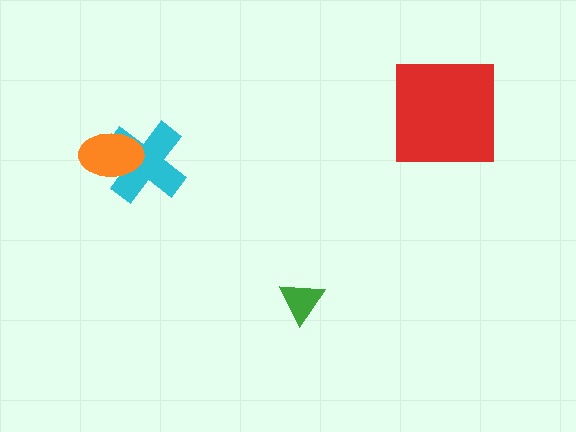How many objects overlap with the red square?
0 objects overlap with the red square.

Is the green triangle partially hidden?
No, no other shape covers it.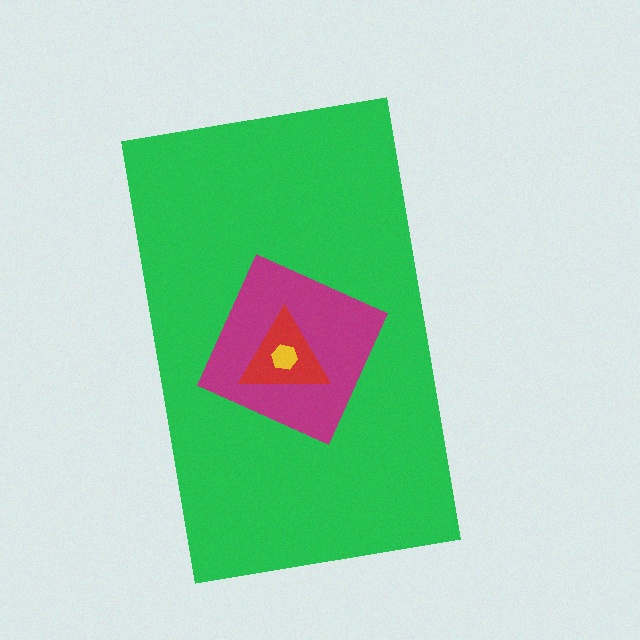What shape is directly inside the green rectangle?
The magenta diamond.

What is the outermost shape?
The green rectangle.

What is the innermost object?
The yellow hexagon.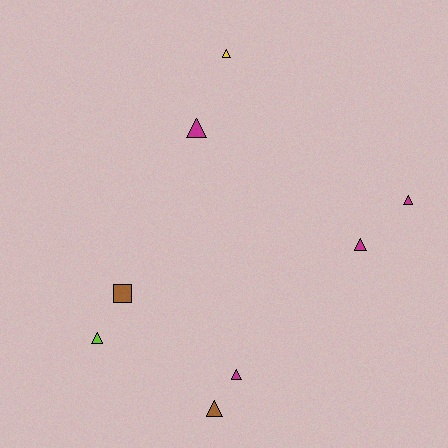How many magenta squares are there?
There are no magenta squares.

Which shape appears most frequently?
Triangle, with 7 objects.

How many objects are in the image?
There are 8 objects.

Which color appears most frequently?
Magenta, with 4 objects.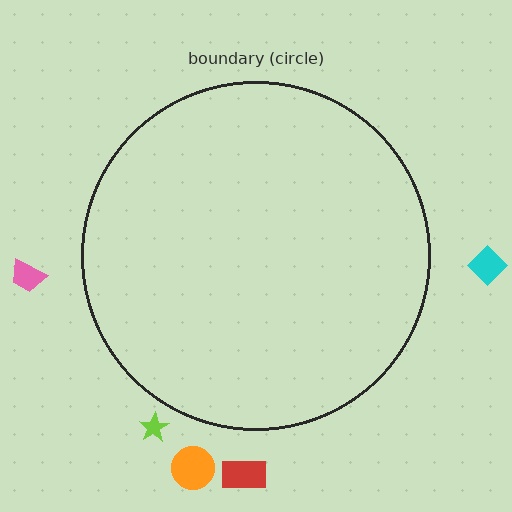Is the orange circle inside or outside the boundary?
Outside.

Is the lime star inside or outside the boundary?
Outside.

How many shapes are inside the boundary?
0 inside, 5 outside.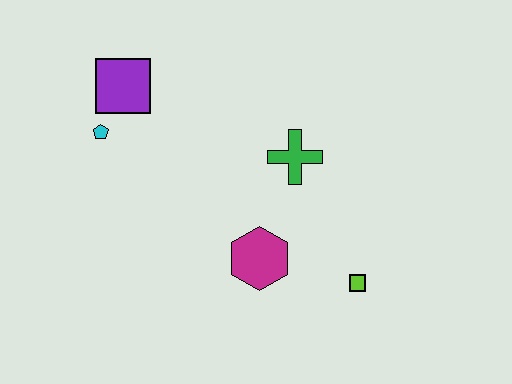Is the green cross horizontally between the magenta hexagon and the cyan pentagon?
No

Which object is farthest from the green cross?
The cyan pentagon is farthest from the green cross.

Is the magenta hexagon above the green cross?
No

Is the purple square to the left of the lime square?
Yes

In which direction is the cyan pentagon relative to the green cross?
The cyan pentagon is to the left of the green cross.